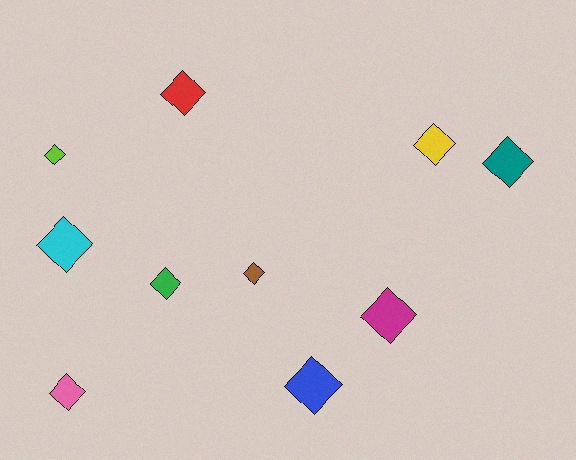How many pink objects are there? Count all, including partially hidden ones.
There is 1 pink object.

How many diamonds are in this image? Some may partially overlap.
There are 10 diamonds.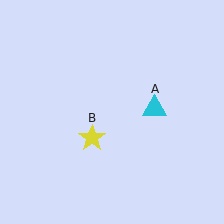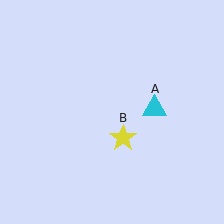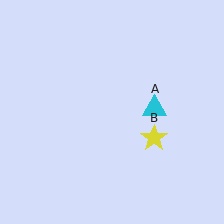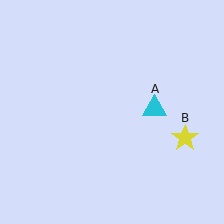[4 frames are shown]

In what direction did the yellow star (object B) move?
The yellow star (object B) moved right.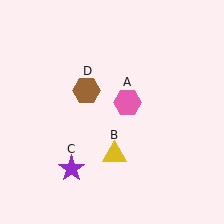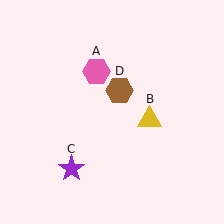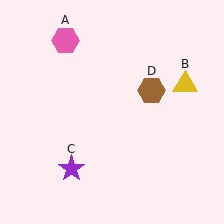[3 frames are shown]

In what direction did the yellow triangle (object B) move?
The yellow triangle (object B) moved up and to the right.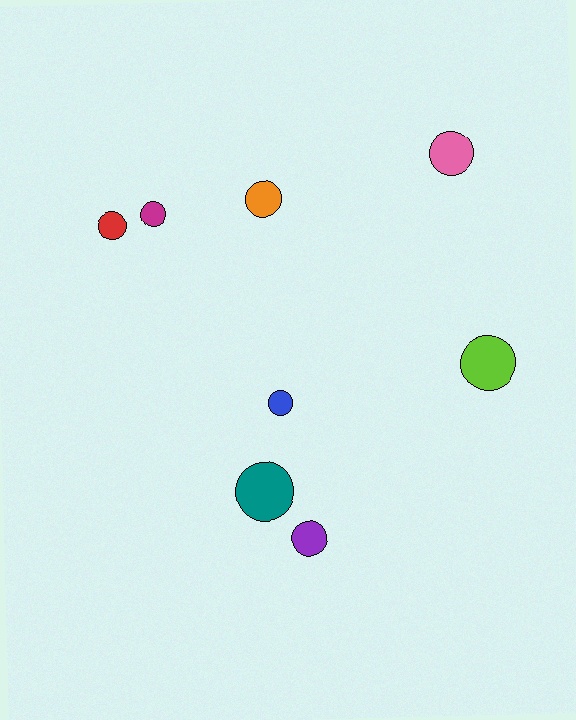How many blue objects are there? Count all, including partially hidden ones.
There is 1 blue object.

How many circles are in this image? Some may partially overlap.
There are 8 circles.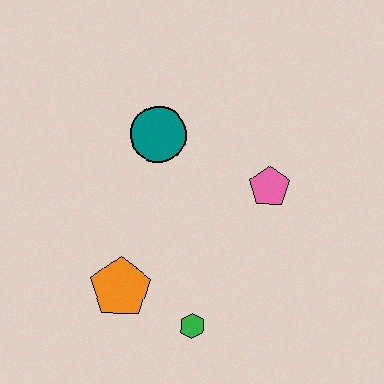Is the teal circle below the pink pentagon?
No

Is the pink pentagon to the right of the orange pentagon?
Yes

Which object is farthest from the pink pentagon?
The orange pentagon is farthest from the pink pentagon.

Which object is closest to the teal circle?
The pink pentagon is closest to the teal circle.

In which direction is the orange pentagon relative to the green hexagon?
The orange pentagon is to the left of the green hexagon.